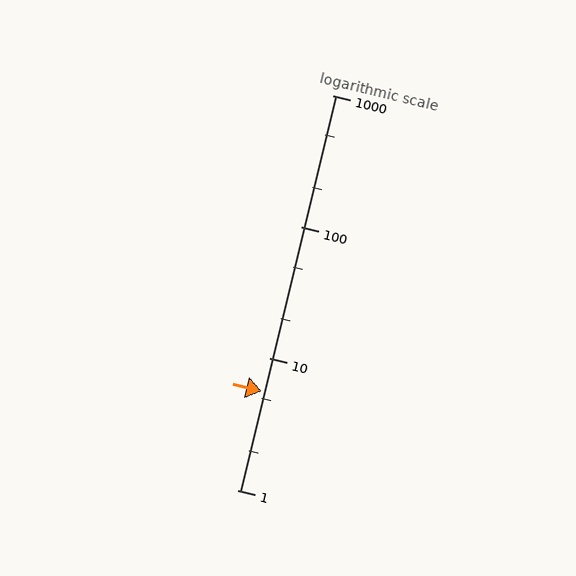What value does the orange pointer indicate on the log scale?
The pointer indicates approximately 5.6.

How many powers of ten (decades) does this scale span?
The scale spans 3 decades, from 1 to 1000.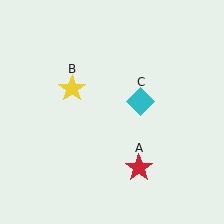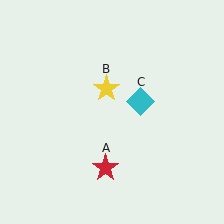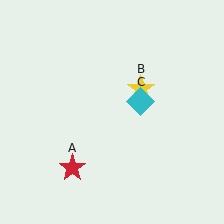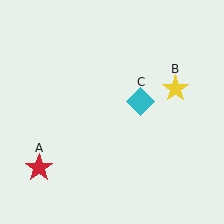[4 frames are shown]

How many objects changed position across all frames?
2 objects changed position: red star (object A), yellow star (object B).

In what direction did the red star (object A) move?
The red star (object A) moved left.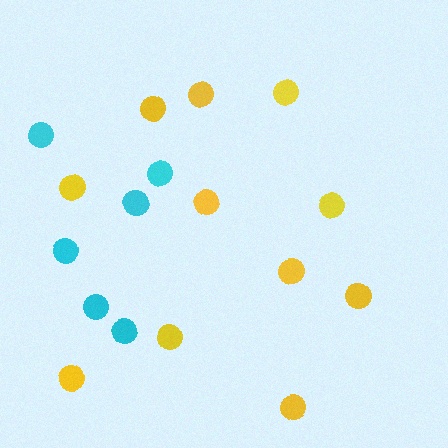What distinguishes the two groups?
There are 2 groups: one group of yellow circles (11) and one group of cyan circles (6).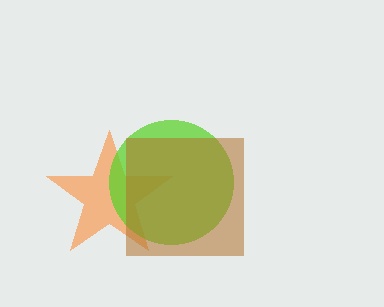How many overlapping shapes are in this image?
There are 3 overlapping shapes in the image.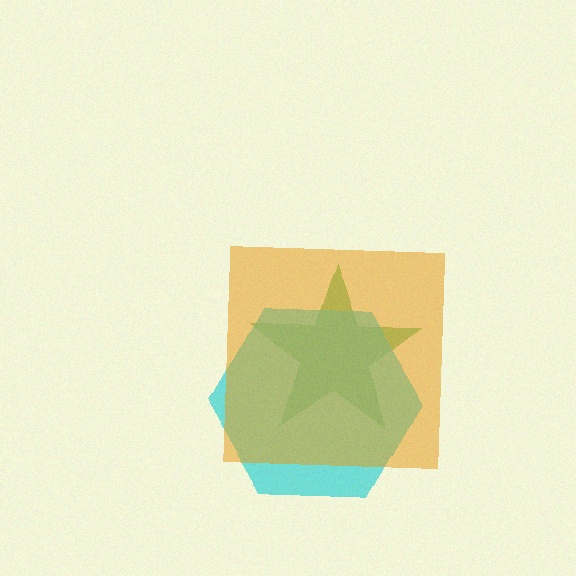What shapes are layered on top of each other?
The layered shapes are: a green star, a cyan hexagon, an orange square.